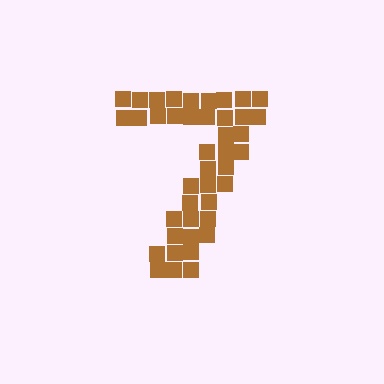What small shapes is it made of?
It is made of small squares.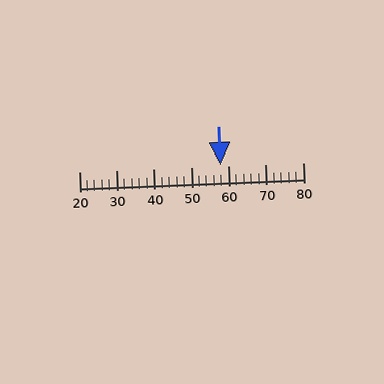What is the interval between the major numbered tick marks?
The major tick marks are spaced 10 units apart.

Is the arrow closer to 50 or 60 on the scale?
The arrow is closer to 60.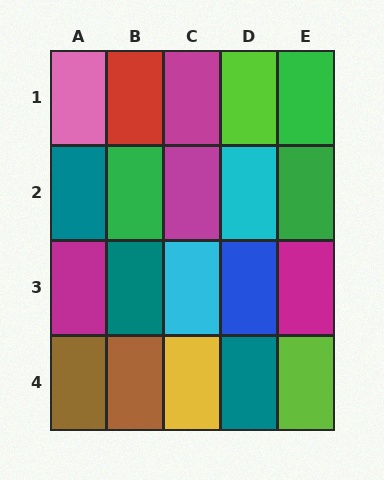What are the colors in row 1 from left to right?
Pink, red, magenta, lime, green.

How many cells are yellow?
1 cell is yellow.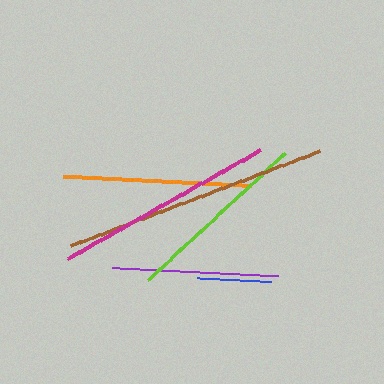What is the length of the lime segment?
The lime segment is approximately 187 pixels long.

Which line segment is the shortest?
The blue line is the shortest at approximately 74 pixels.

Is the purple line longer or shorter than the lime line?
The lime line is longer than the purple line.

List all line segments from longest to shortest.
From longest to shortest: brown, magenta, orange, lime, purple, blue.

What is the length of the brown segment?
The brown segment is approximately 267 pixels long.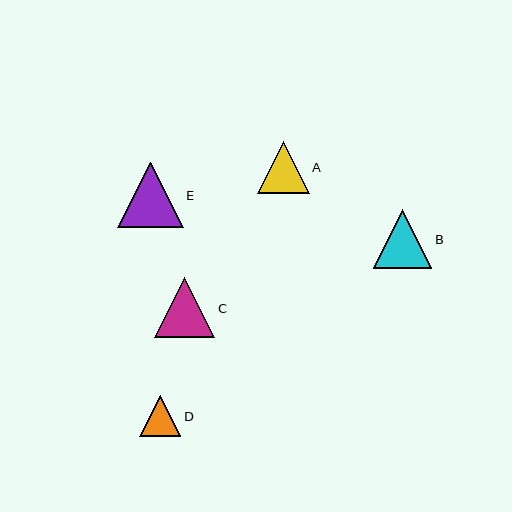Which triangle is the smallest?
Triangle D is the smallest with a size of approximately 41 pixels.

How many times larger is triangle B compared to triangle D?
Triangle B is approximately 1.4 times the size of triangle D.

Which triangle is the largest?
Triangle E is the largest with a size of approximately 66 pixels.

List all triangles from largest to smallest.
From largest to smallest: E, C, B, A, D.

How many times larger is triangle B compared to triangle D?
Triangle B is approximately 1.4 times the size of triangle D.